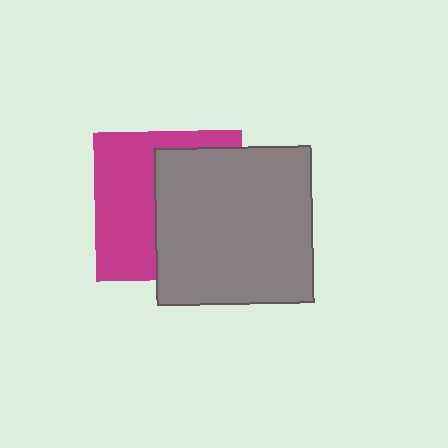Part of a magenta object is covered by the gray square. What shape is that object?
It is a square.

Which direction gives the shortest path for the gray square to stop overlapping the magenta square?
Moving right gives the shortest separation.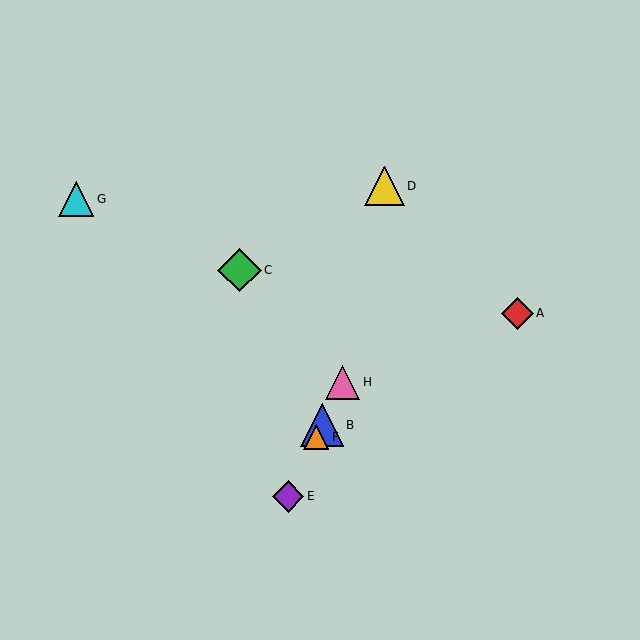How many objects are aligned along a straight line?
4 objects (B, E, F, H) are aligned along a straight line.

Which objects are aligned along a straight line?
Objects B, E, F, H are aligned along a straight line.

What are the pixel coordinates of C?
Object C is at (239, 270).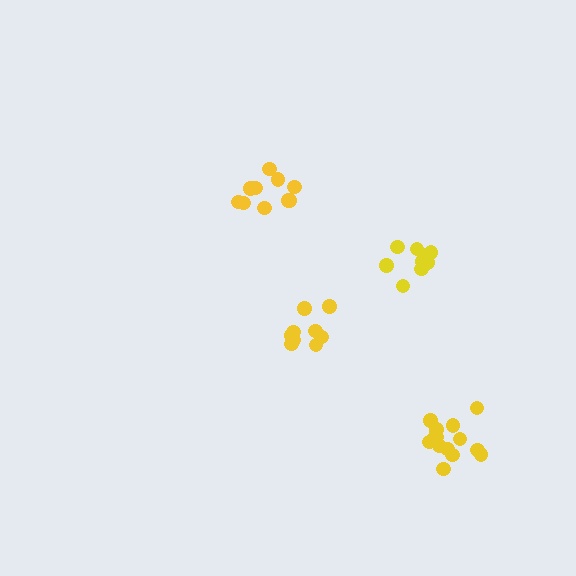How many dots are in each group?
Group 1: 10 dots, Group 2: 15 dots, Group 3: 9 dots, Group 4: 9 dots (43 total).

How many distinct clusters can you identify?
There are 4 distinct clusters.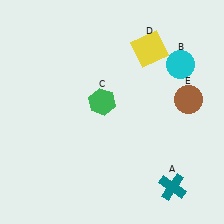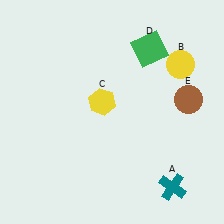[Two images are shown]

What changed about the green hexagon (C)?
In Image 1, C is green. In Image 2, it changed to yellow.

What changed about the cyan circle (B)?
In Image 1, B is cyan. In Image 2, it changed to yellow.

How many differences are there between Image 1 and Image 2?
There are 3 differences between the two images.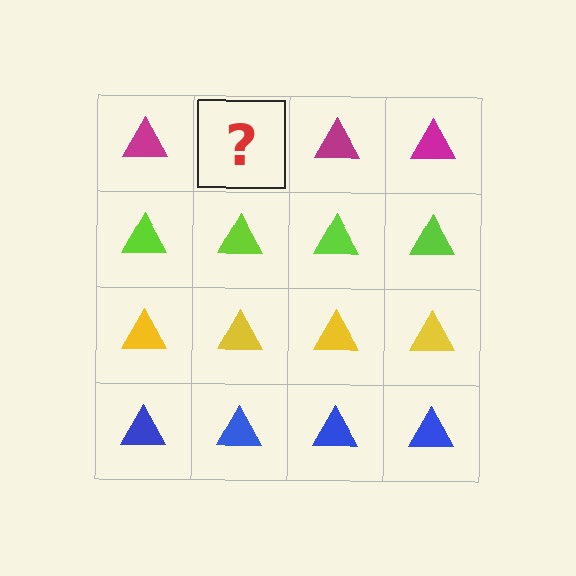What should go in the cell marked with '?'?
The missing cell should contain a magenta triangle.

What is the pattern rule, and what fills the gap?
The rule is that each row has a consistent color. The gap should be filled with a magenta triangle.